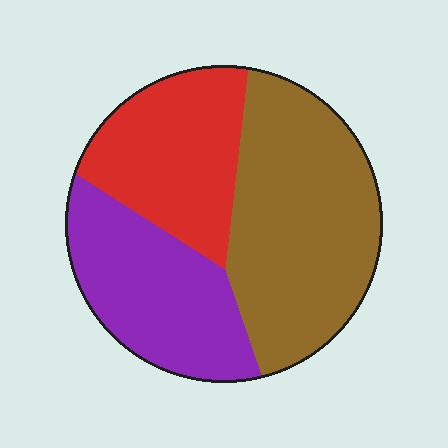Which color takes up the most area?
Brown, at roughly 45%.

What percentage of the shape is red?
Red takes up about one quarter (1/4) of the shape.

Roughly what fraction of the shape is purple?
Purple covers about 30% of the shape.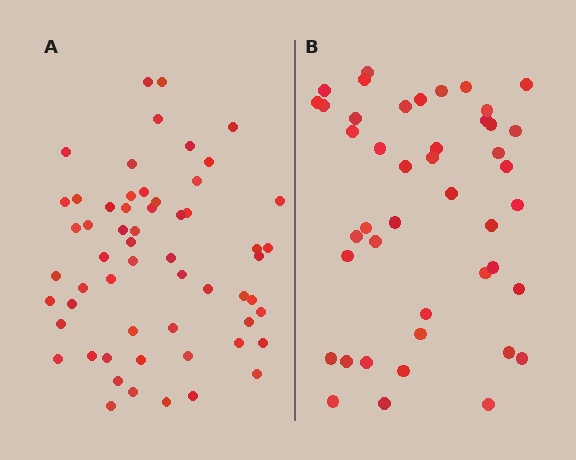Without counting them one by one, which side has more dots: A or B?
Region A (the left region) has more dots.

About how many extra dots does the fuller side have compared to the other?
Region A has approximately 15 more dots than region B.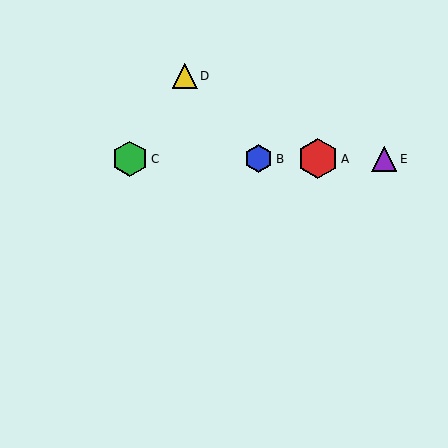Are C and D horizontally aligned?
No, C is at y≈159 and D is at y≈76.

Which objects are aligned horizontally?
Objects A, B, C, E are aligned horizontally.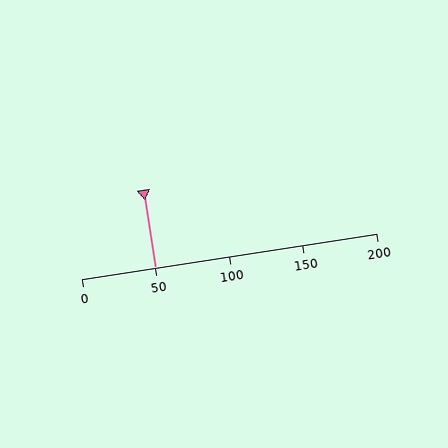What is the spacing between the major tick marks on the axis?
The major ticks are spaced 50 apart.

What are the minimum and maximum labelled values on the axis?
The axis runs from 0 to 200.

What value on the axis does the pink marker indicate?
The marker indicates approximately 50.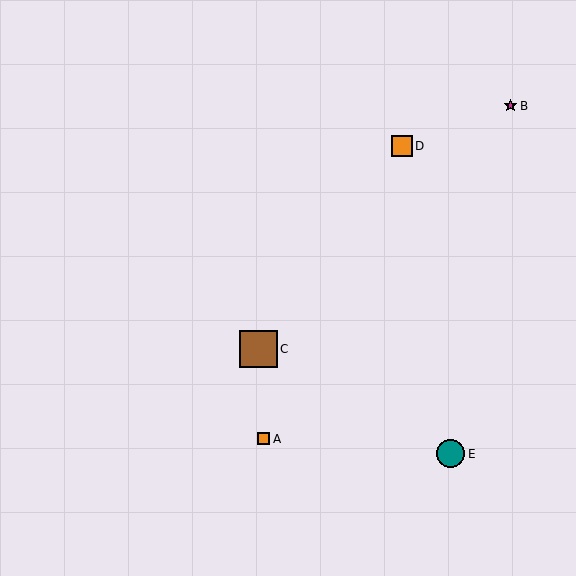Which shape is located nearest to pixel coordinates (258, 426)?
The orange square (labeled A) at (264, 439) is nearest to that location.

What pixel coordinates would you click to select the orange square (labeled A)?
Click at (264, 439) to select the orange square A.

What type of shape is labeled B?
Shape B is a magenta star.